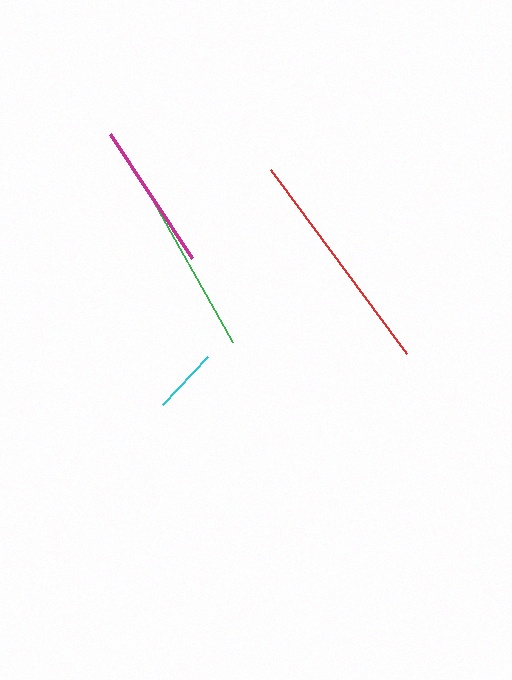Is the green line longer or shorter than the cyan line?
The green line is longer than the cyan line.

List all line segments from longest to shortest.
From longest to shortest: red, green, magenta, cyan.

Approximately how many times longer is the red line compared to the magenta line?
The red line is approximately 1.5 times the length of the magenta line.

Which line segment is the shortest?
The cyan line is the shortest at approximately 66 pixels.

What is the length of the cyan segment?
The cyan segment is approximately 66 pixels long.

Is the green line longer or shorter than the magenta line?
The green line is longer than the magenta line.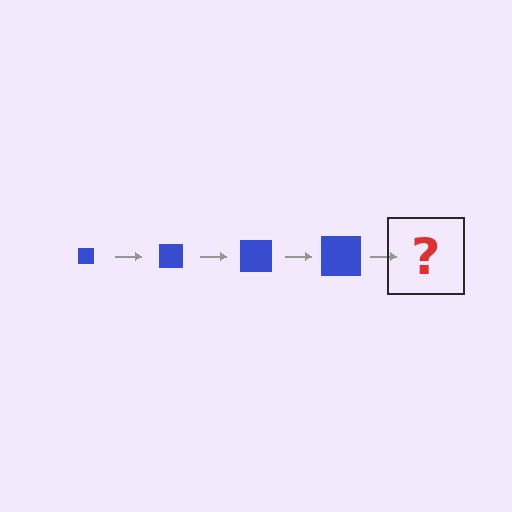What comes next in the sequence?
The next element should be a blue square, larger than the previous one.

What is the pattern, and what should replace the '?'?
The pattern is that the square gets progressively larger each step. The '?' should be a blue square, larger than the previous one.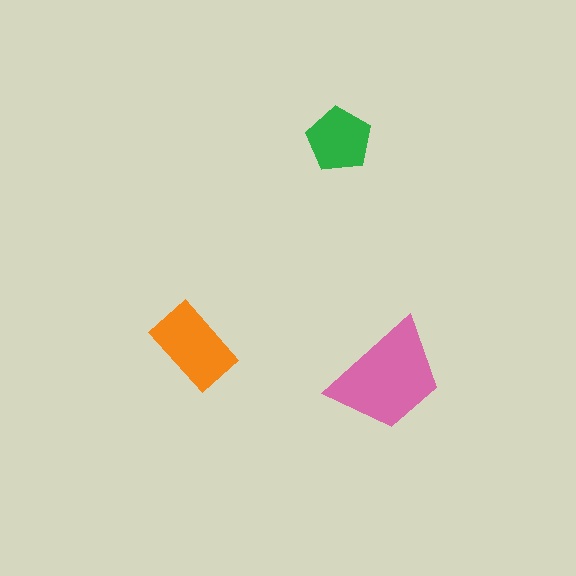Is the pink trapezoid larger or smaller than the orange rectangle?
Larger.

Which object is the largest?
The pink trapezoid.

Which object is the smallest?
The green pentagon.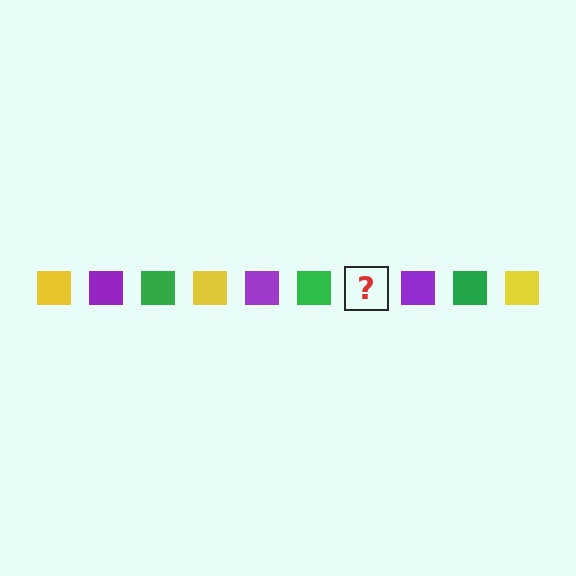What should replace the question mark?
The question mark should be replaced with a yellow square.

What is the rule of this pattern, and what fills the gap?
The rule is that the pattern cycles through yellow, purple, green squares. The gap should be filled with a yellow square.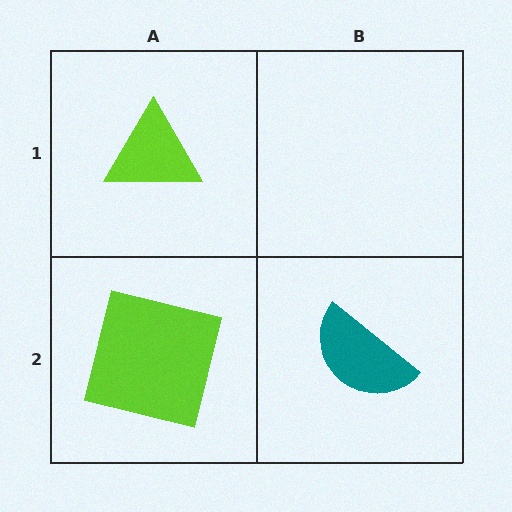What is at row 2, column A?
A lime square.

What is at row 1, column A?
A lime triangle.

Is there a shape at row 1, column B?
No, that cell is empty.